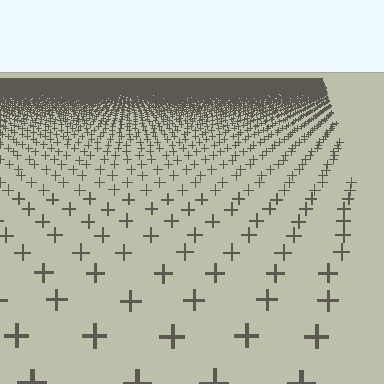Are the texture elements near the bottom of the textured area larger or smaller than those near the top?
Larger. Near the bottom, elements are closer to the viewer and appear at a bigger on-screen size.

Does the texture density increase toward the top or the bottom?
Density increases toward the top.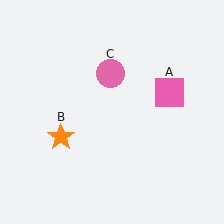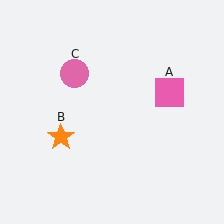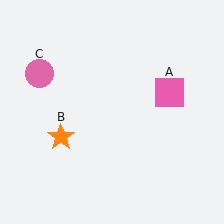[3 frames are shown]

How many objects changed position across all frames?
1 object changed position: pink circle (object C).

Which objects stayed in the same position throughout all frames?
Pink square (object A) and orange star (object B) remained stationary.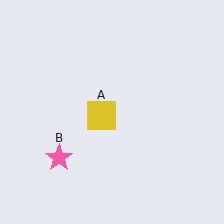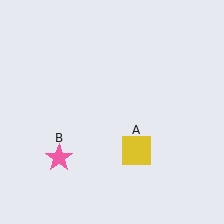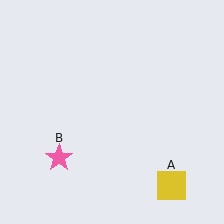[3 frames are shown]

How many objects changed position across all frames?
1 object changed position: yellow square (object A).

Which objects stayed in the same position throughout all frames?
Pink star (object B) remained stationary.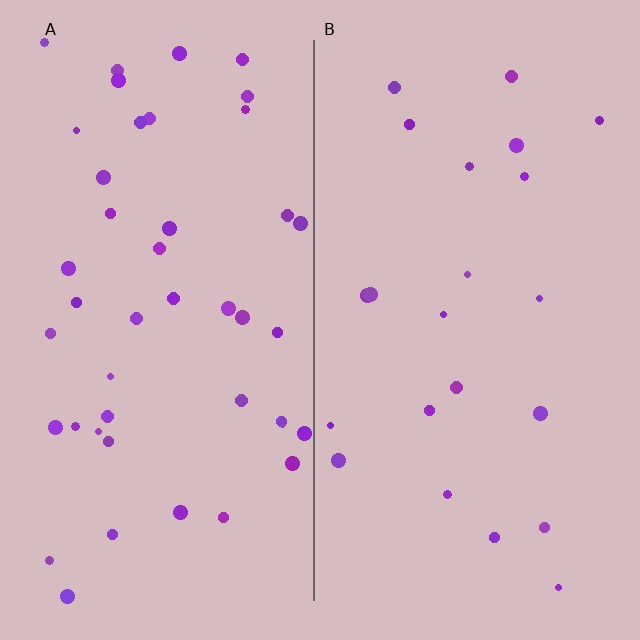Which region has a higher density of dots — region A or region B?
A (the left).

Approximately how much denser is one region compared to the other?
Approximately 2.0× — region A over region B.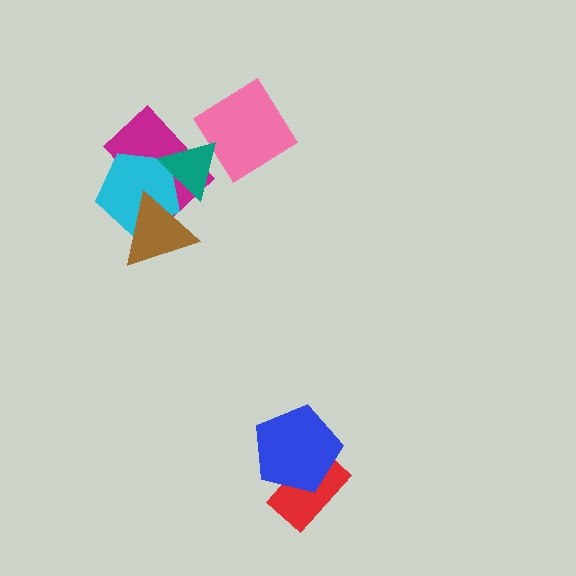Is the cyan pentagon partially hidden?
Yes, it is partially covered by another shape.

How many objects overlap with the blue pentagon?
1 object overlaps with the blue pentagon.